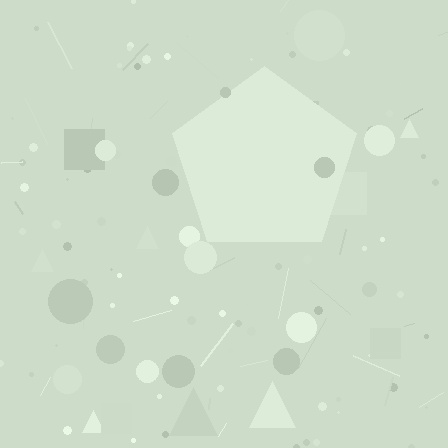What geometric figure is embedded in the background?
A pentagon is embedded in the background.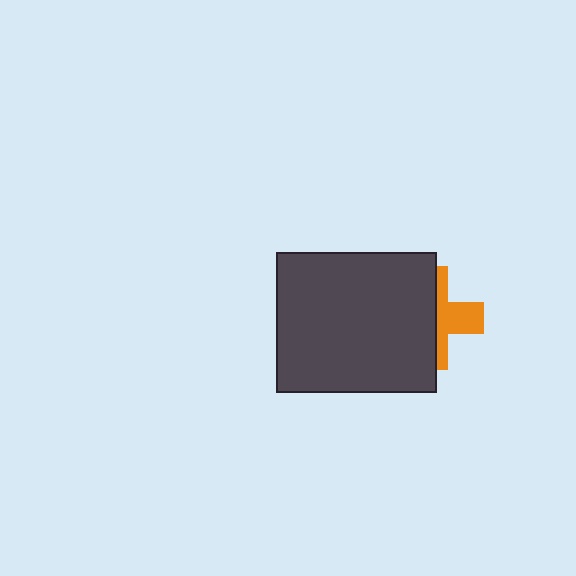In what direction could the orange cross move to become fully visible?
The orange cross could move right. That would shift it out from behind the dark gray rectangle entirely.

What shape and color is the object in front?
The object in front is a dark gray rectangle.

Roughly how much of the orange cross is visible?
A small part of it is visible (roughly 39%).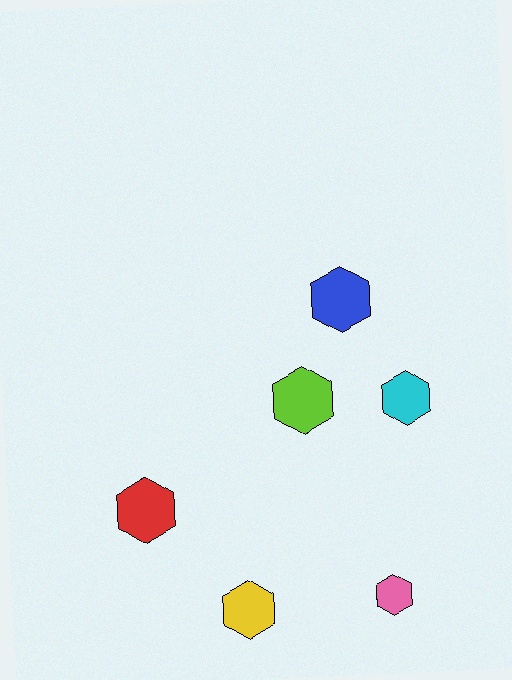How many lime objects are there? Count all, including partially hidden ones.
There is 1 lime object.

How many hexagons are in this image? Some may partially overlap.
There are 6 hexagons.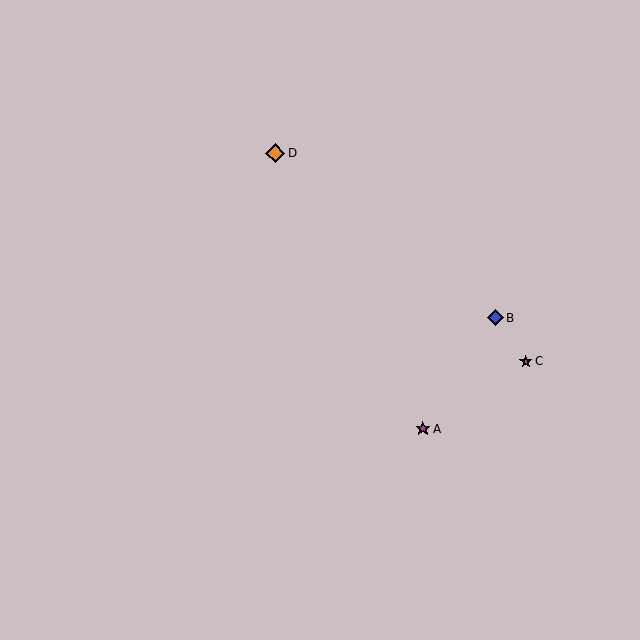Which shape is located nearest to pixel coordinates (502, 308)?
The blue diamond (labeled B) at (495, 318) is nearest to that location.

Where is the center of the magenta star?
The center of the magenta star is at (423, 429).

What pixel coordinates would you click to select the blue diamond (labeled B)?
Click at (495, 318) to select the blue diamond B.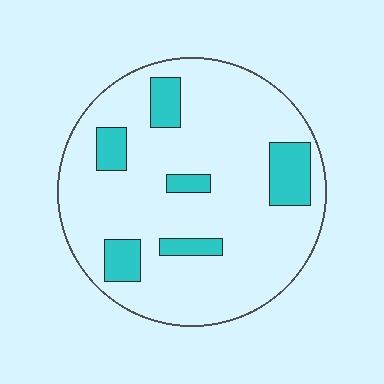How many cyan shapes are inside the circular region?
6.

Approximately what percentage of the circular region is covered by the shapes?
Approximately 15%.